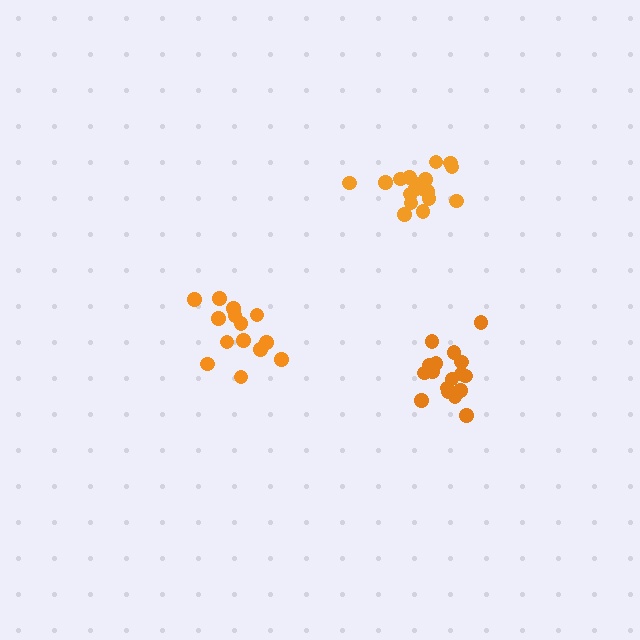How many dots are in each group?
Group 1: 17 dots, Group 2: 15 dots, Group 3: 19 dots (51 total).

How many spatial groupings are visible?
There are 3 spatial groupings.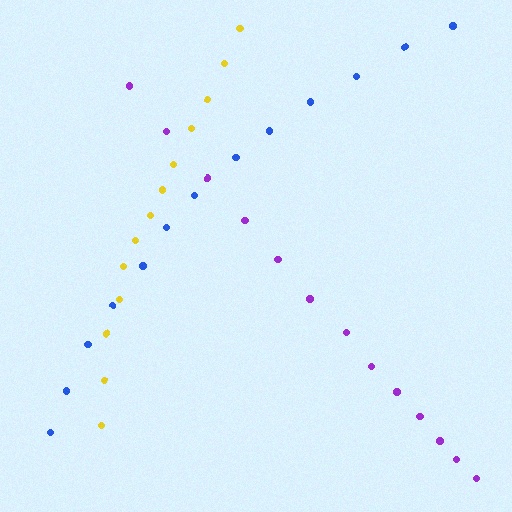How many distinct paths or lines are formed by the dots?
There are 3 distinct paths.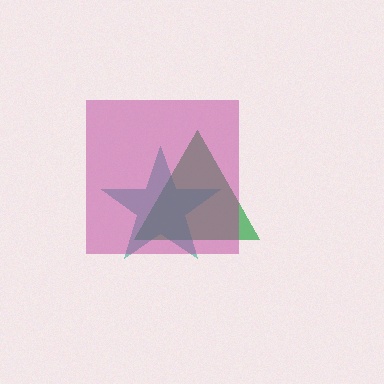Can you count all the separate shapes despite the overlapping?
Yes, there are 3 separate shapes.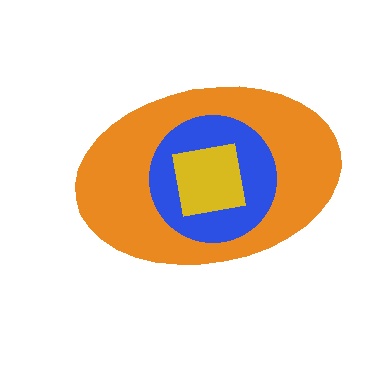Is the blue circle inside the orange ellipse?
Yes.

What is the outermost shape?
The orange ellipse.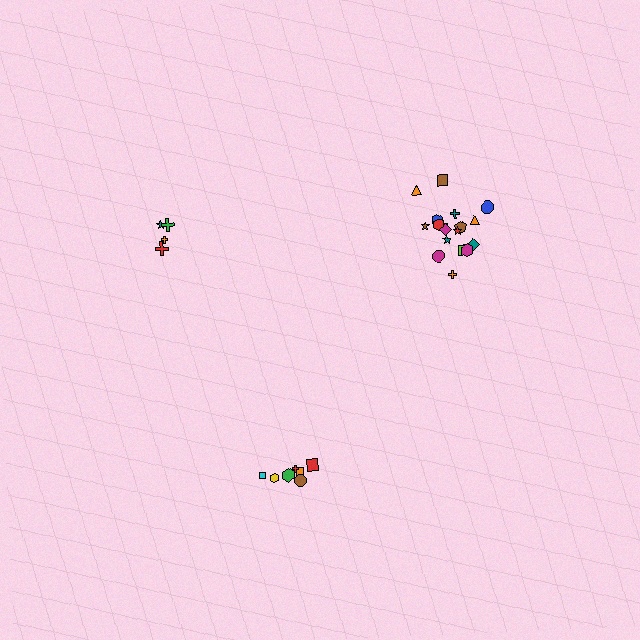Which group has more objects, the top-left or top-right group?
The top-right group.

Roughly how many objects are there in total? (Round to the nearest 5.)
Roughly 30 objects in total.